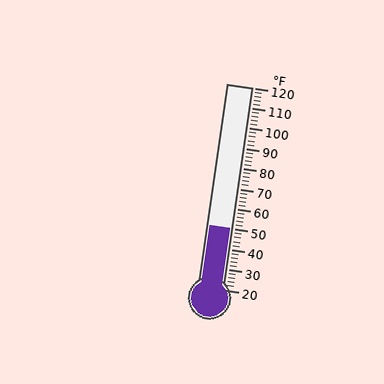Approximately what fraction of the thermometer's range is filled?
The thermometer is filled to approximately 30% of its range.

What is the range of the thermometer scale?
The thermometer scale ranges from 20°F to 120°F.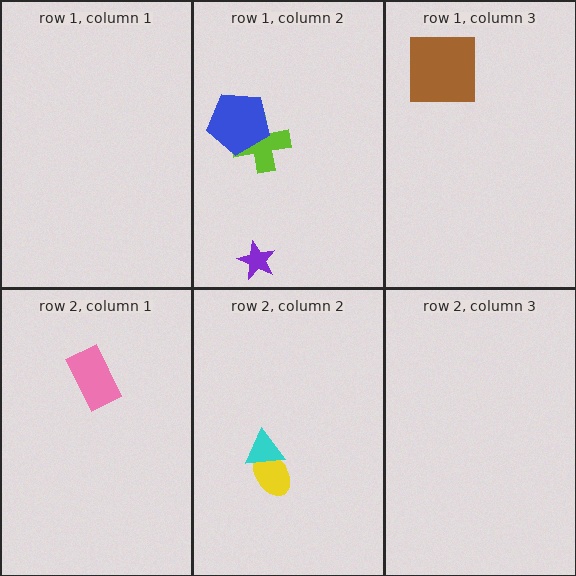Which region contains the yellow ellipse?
The row 2, column 2 region.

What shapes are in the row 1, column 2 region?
The lime cross, the purple star, the blue pentagon.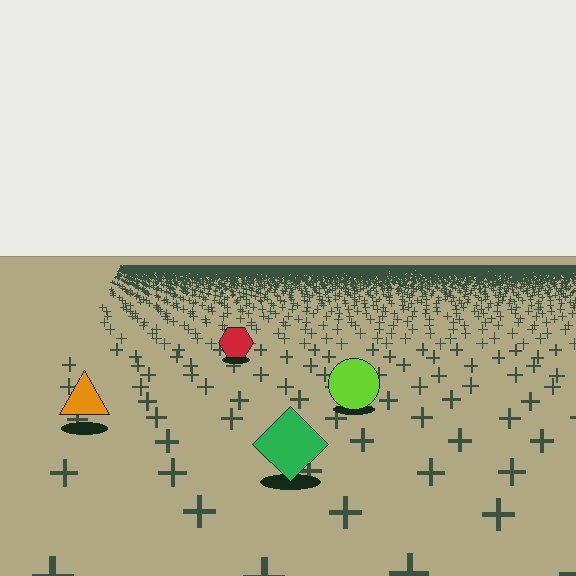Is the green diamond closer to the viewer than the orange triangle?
Yes. The green diamond is closer — you can tell from the texture gradient: the ground texture is coarser near it.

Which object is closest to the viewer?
The green diamond is closest. The texture marks near it are larger and more spread out.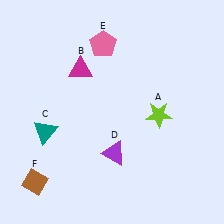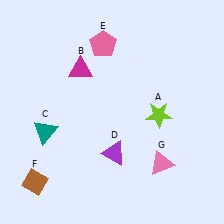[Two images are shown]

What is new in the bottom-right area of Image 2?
A pink triangle (G) was added in the bottom-right area of Image 2.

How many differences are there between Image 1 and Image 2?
There is 1 difference between the two images.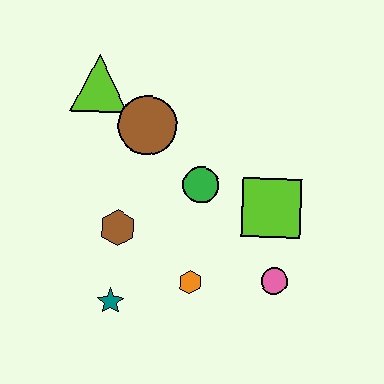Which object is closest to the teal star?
The brown hexagon is closest to the teal star.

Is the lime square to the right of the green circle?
Yes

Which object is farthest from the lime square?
The lime triangle is farthest from the lime square.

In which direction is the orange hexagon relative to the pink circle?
The orange hexagon is to the left of the pink circle.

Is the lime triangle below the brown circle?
No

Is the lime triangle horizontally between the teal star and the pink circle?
No